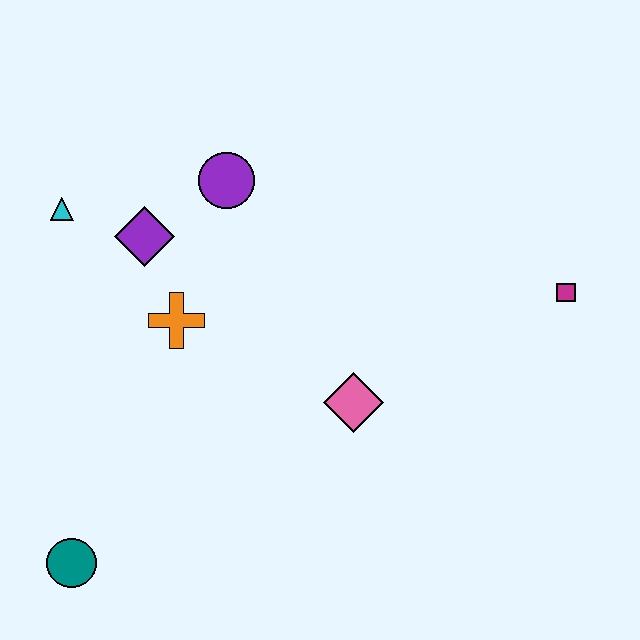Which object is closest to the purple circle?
The purple diamond is closest to the purple circle.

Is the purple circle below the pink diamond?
No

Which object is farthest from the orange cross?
The magenta square is farthest from the orange cross.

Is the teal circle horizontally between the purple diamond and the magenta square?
No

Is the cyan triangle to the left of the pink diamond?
Yes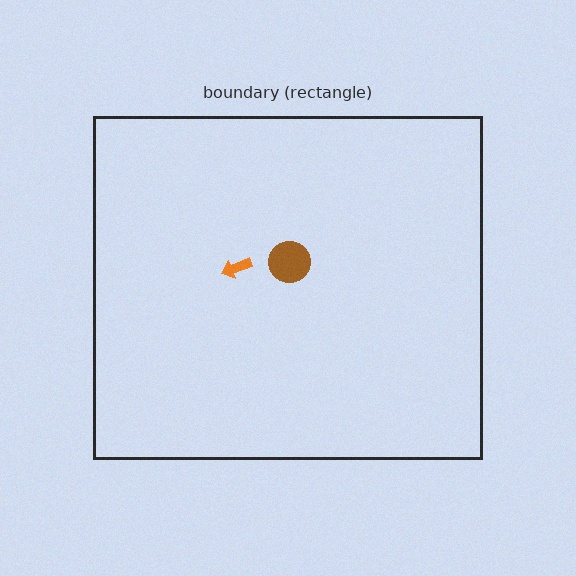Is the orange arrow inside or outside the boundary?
Inside.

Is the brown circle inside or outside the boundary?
Inside.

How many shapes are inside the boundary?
2 inside, 0 outside.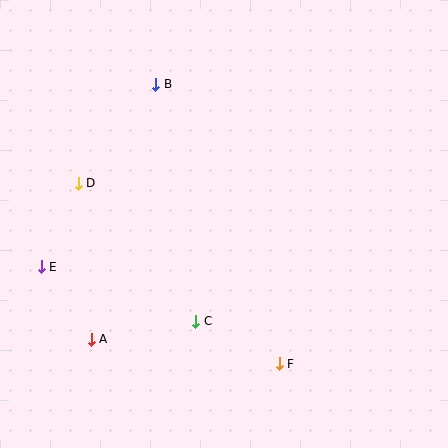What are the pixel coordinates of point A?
Point A is at (91, 339).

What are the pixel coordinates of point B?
Point B is at (156, 84).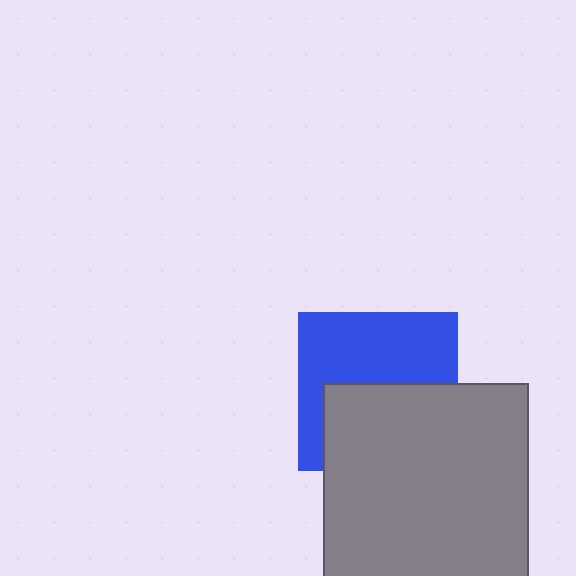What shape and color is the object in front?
The object in front is a gray square.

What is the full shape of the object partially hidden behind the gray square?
The partially hidden object is a blue square.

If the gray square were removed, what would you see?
You would see the complete blue square.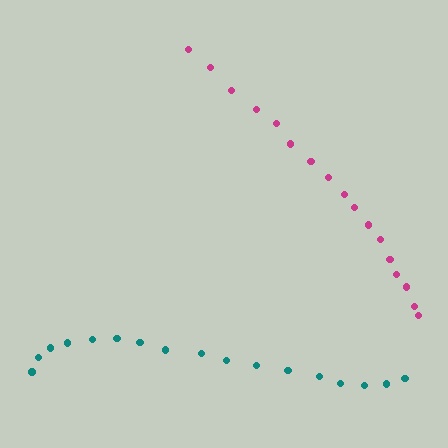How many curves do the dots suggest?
There are 2 distinct paths.